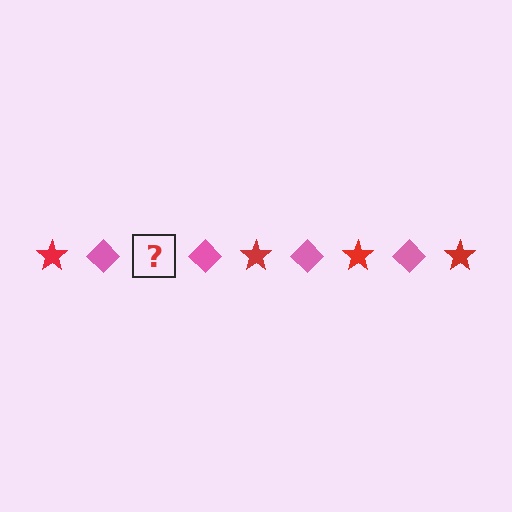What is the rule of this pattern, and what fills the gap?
The rule is that the pattern alternates between red star and pink diamond. The gap should be filled with a red star.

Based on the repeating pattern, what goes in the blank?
The blank should be a red star.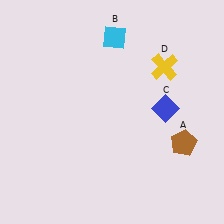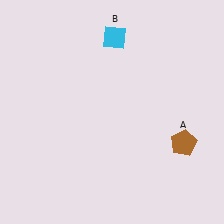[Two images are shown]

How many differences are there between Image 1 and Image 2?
There are 2 differences between the two images.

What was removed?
The blue diamond (C), the yellow cross (D) were removed in Image 2.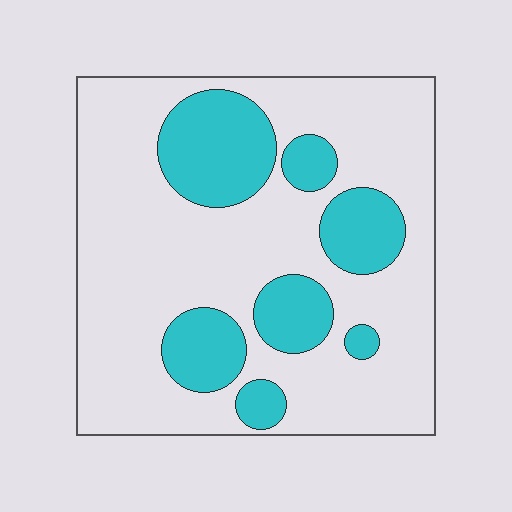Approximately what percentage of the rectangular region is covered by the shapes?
Approximately 25%.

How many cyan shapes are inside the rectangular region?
7.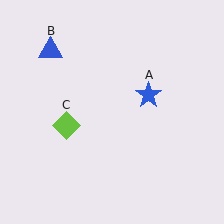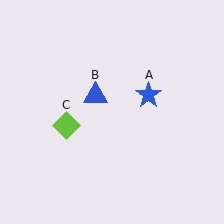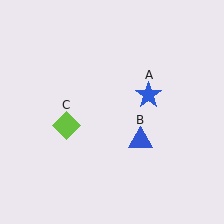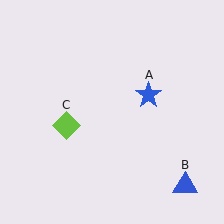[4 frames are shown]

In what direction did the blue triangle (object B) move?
The blue triangle (object B) moved down and to the right.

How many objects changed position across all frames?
1 object changed position: blue triangle (object B).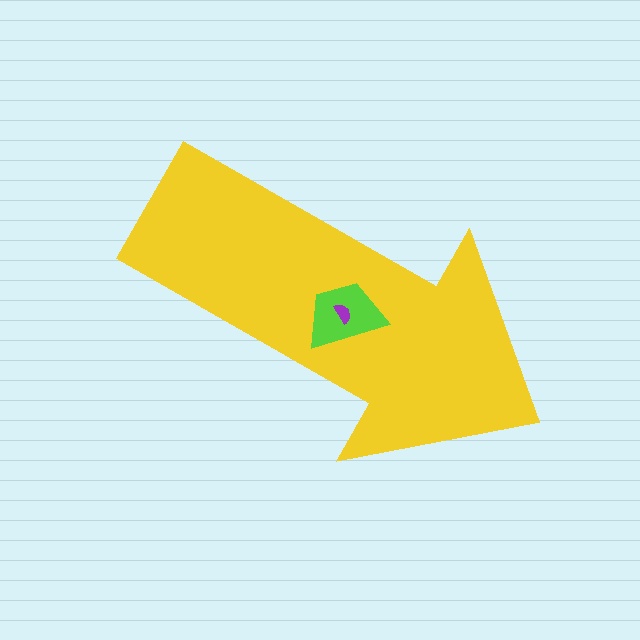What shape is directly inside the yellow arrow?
The lime trapezoid.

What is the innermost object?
The purple semicircle.